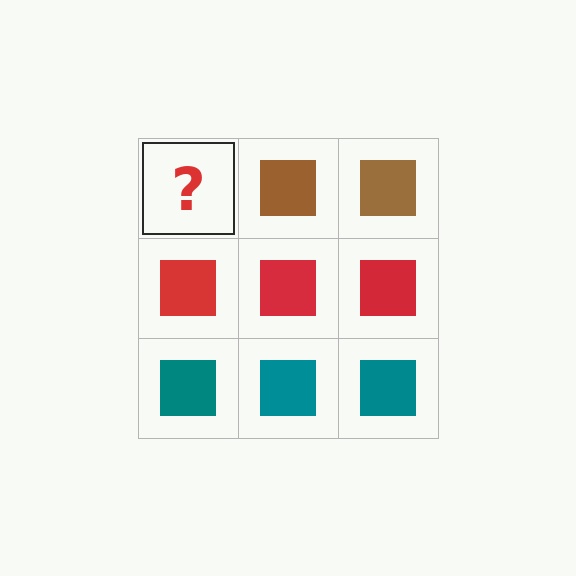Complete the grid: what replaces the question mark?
The question mark should be replaced with a brown square.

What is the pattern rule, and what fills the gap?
The rule is that each row has a consistent color. The gap should be filled with a brown square.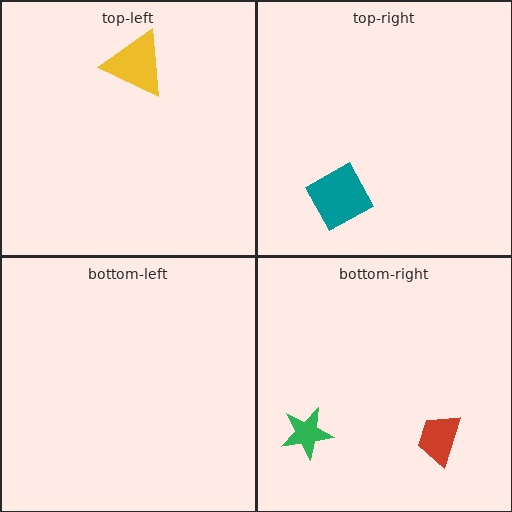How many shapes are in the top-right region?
1.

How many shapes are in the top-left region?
1.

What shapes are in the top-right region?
The teal diamond.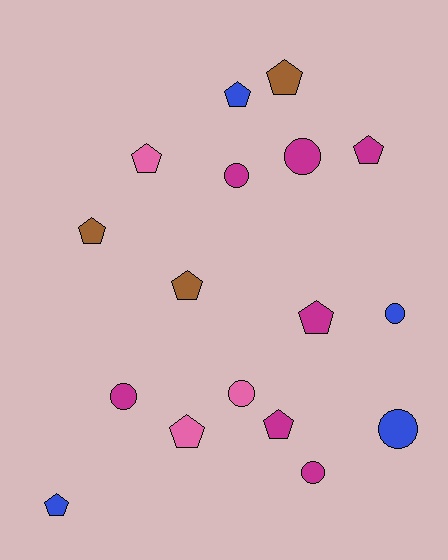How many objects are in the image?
There are 17 objects.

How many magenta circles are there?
There are 4 magenta circles.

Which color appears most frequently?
Magenta, with 7 objects.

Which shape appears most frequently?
Pentagon, with 10 objects.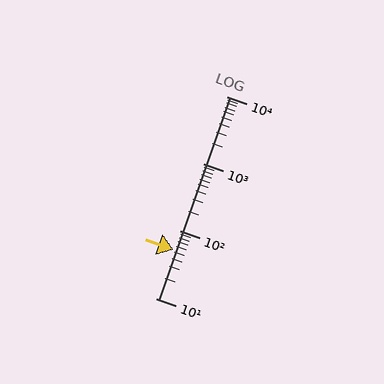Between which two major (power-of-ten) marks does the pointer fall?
The pointer is between 10 and 100.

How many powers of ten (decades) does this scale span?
The scale spans 3 decades, from 10 to 10000.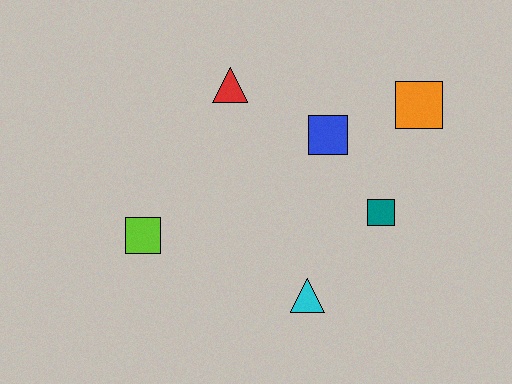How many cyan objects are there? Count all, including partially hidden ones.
There is 1 cyan object.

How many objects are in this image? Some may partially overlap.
There are 6 objects.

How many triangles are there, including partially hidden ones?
There are 2 triangles.